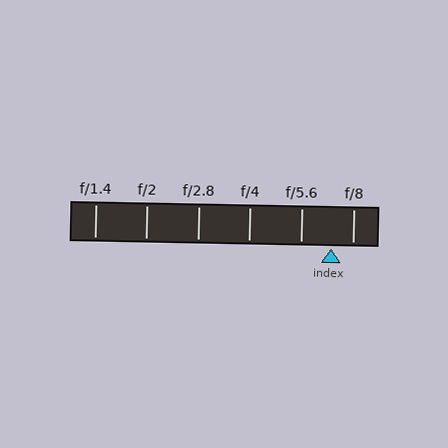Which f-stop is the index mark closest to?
The index mark is closest to f/8.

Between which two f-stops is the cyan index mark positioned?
The index mark is between f/5.6 and f/8.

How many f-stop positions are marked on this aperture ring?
There are 6 f-stop positions marked.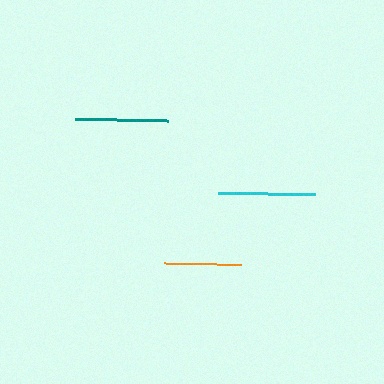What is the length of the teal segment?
The teal segment is approximately 94 pixels long.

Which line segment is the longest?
The cyan line is the longest at approximately 97 pixels.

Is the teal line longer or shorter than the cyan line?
The cyan line is longer than the teal line.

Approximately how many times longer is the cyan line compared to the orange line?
The cyan line is approximately 1.3 times the length of the orange line.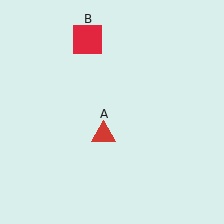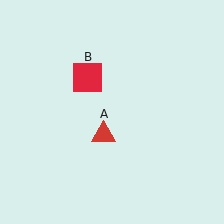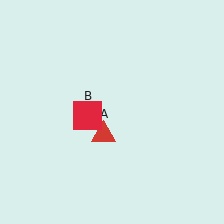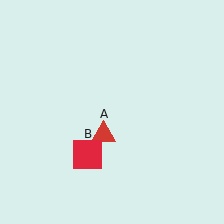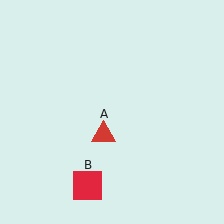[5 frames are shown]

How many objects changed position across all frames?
1 object changed position: red square (object B).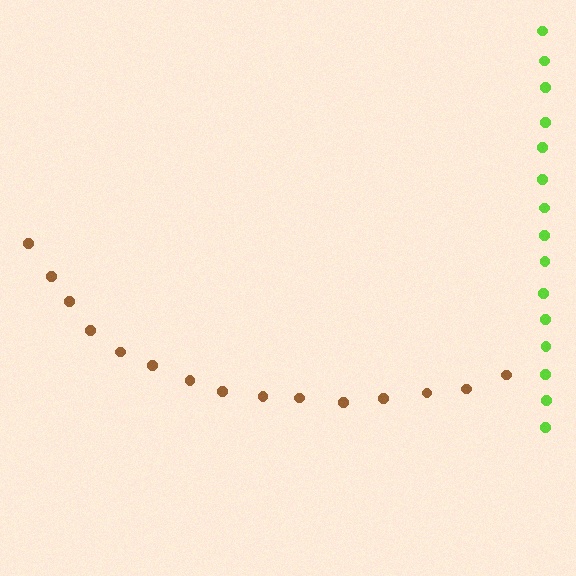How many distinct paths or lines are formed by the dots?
There are 2 distinct paths.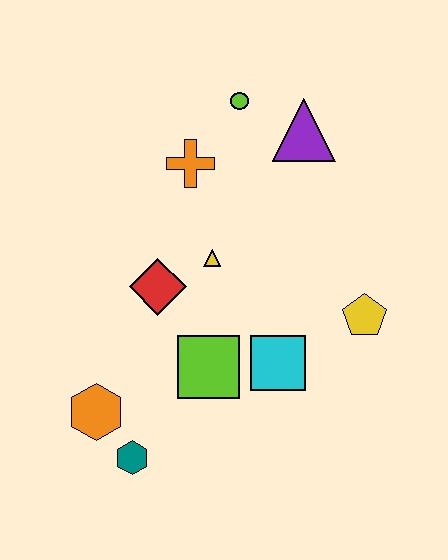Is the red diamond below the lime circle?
Yes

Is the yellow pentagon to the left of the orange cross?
No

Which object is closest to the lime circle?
The purple triangle is closest to the lime circle.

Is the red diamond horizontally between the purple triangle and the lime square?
No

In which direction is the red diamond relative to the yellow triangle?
The red diamond is to the left of the yellow triangle.